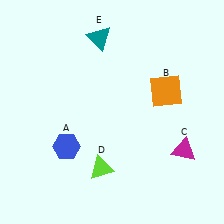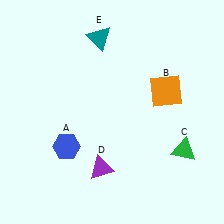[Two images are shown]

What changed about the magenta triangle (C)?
In Image 1, C is magenta. In Image 2, it changed to green.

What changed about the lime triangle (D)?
In Image 1, D is lime. In Image 2, it changed to purple.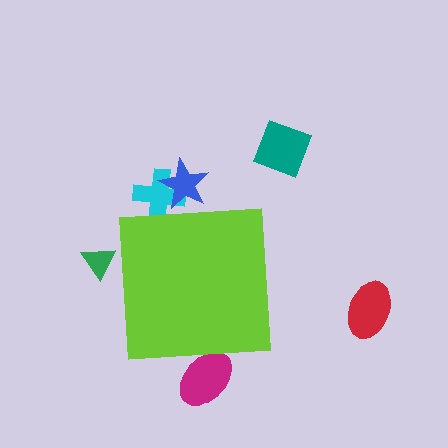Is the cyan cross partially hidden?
Yes, the cyan cross is partially hidden behind the lime square.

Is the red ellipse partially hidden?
No, the red ellipse is fully visible.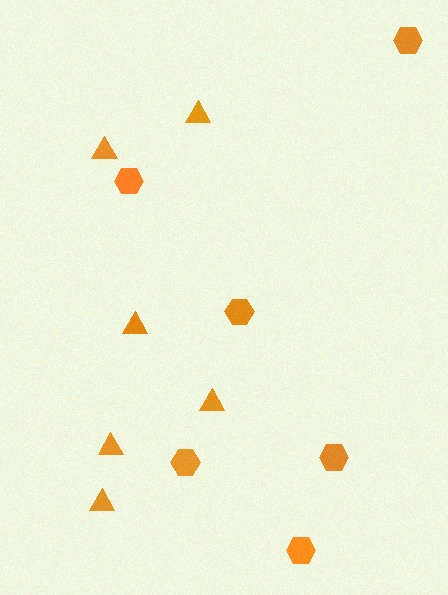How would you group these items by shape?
There are 2 groups: one group of triangles (6) and one group of hexagons (6).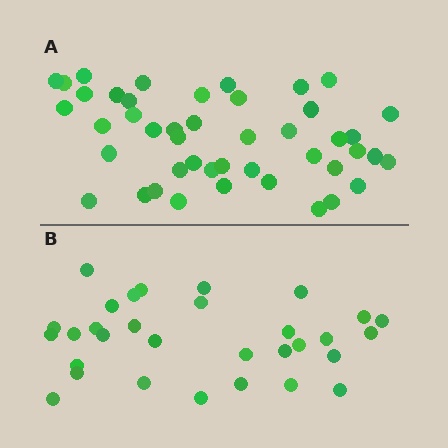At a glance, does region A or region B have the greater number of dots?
Region A (the top region) has more dots.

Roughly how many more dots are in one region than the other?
Region A has approximately 15 more dots than region B.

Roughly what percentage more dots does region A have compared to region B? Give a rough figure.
About 45% more.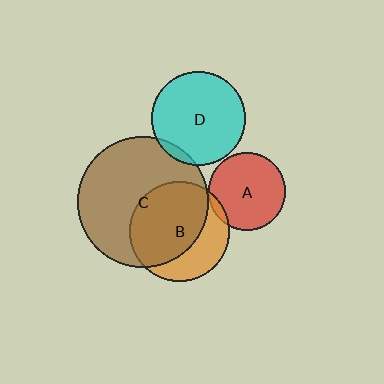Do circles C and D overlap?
Yes.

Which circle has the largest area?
Circle C (brown).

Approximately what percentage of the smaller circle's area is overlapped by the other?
Approximately 5%.